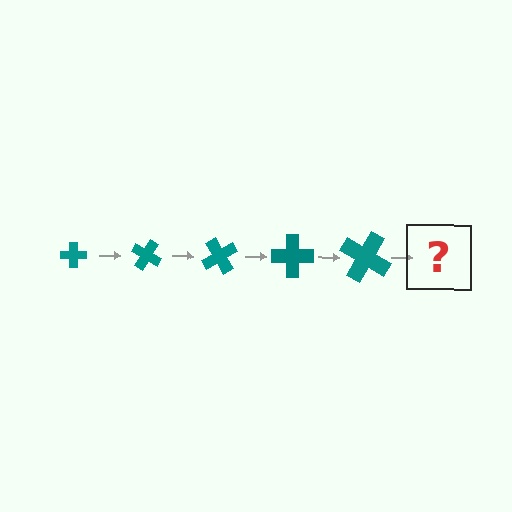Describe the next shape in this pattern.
It should be a cross, larger than the previous one and rotated 150 degrees from the start.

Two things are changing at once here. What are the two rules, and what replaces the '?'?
The two rules are that the cross grows larger each step and it rotates 30 degrees each step. The '?' should be a cross, larger than the previous one and rotated 150 degrees from the start.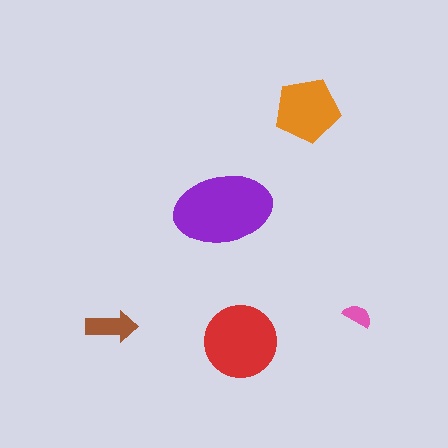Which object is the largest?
The purple ellipse.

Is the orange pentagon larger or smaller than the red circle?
Smaller.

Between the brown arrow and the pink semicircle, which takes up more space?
The brown arrow.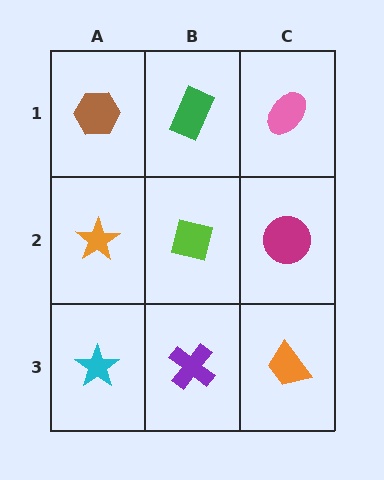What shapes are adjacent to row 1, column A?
An orange star (row 2, column A), a green rectangle (row 1, column B).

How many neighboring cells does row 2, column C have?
3.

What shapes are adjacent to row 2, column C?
A pink ellipse (row 1, column C), an orange trapezoid (row 3, column C), a lime square (row 2, column B).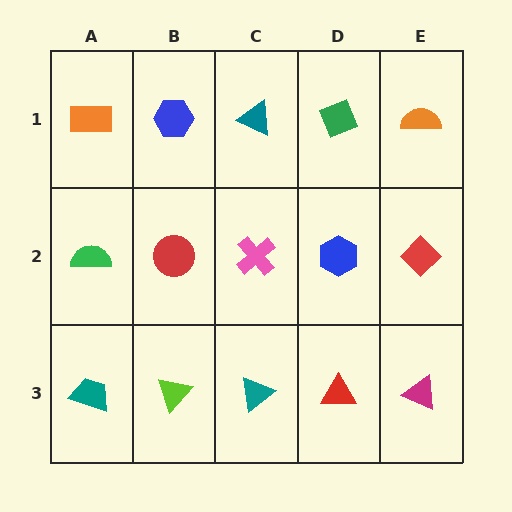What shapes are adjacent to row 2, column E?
An orange semicircle (row 1, column E), a magenta triangle (row 3, column E), a blue hexagon (row 2, column D).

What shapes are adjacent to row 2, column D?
A green diamond (row 1, column D), a red triangle (row 3, column D), a pink cross (row 2, column C), a red diamond (row 2, column E).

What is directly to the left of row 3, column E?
A red triangle.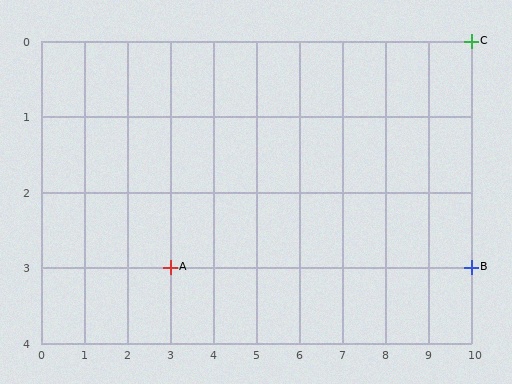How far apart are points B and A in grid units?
Points B and A are 7 columns apart.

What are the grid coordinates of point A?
Point A is at grid coordinates (3, 3).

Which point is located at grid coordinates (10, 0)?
Point C is at (10, 0).